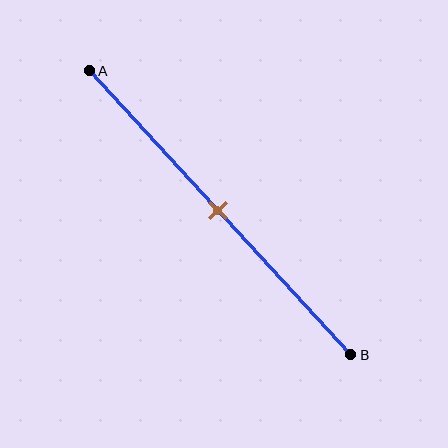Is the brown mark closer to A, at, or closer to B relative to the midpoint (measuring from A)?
The brown mark is approximately at the midpoint of segment AB.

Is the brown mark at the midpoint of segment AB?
Yes, the mark is approximately at the midpoint.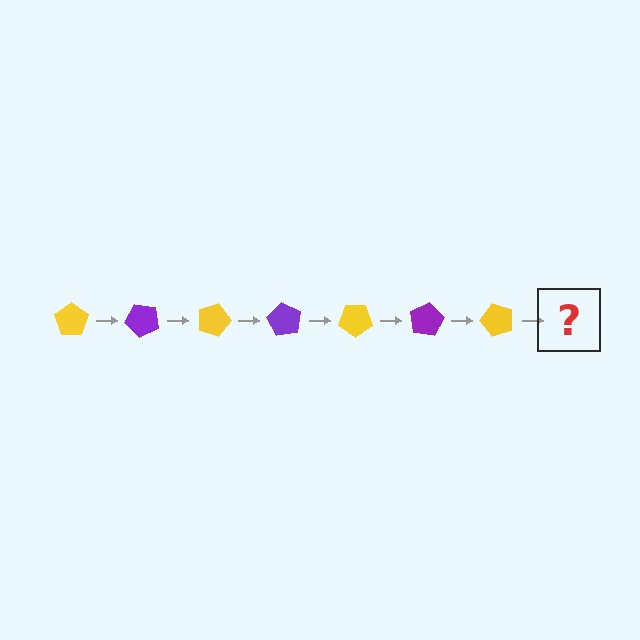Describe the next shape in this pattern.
It should be a purple pentagon, rotated 315 degrees from the start.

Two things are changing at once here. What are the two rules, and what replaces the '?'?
The two rules are that it rotates 45 degrees each step and the color cycles through yellow and purple. The '?' should be a purple pentagon, rotated 315 degrees from the start.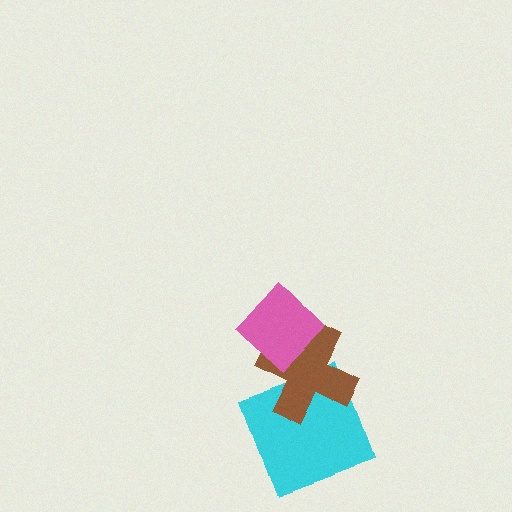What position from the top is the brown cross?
The brown cross is 2nd from the top.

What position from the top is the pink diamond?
The pink diamond is 1st from the top.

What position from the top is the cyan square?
The cyan square is 3rd from the top.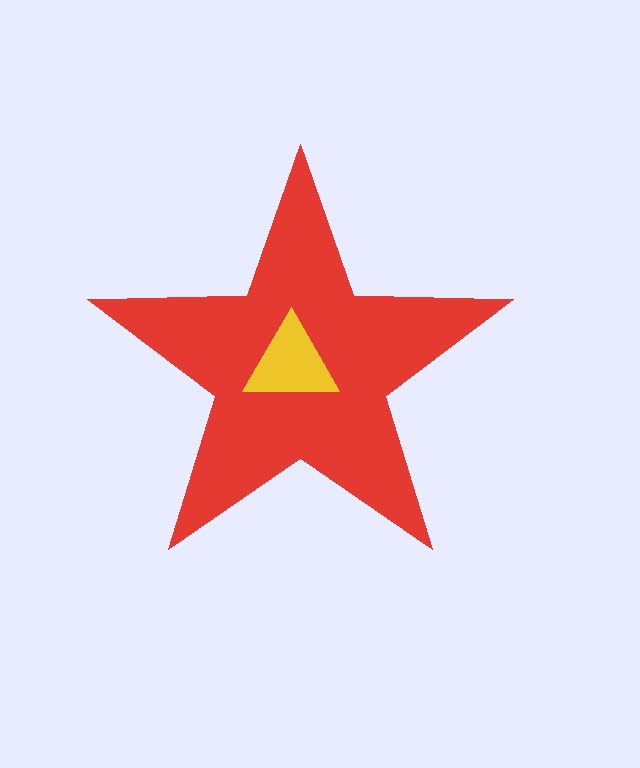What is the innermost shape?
The yellow triangle.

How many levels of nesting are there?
2.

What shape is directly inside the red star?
The yellow triangle.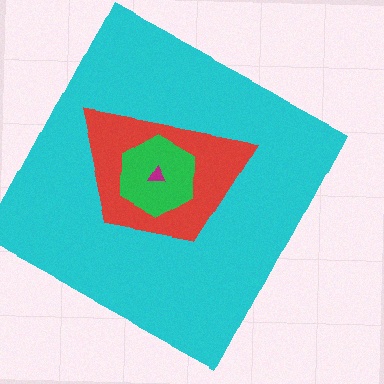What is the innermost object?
The magenta triangle.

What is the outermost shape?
The cyan square.